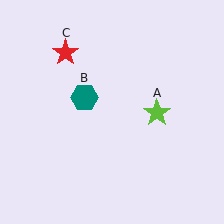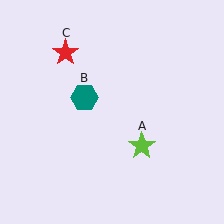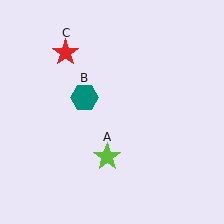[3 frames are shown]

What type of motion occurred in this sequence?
The lime star (object A) rotated clockwise around the center of the scene.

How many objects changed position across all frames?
1 object changed position: lime star (object A).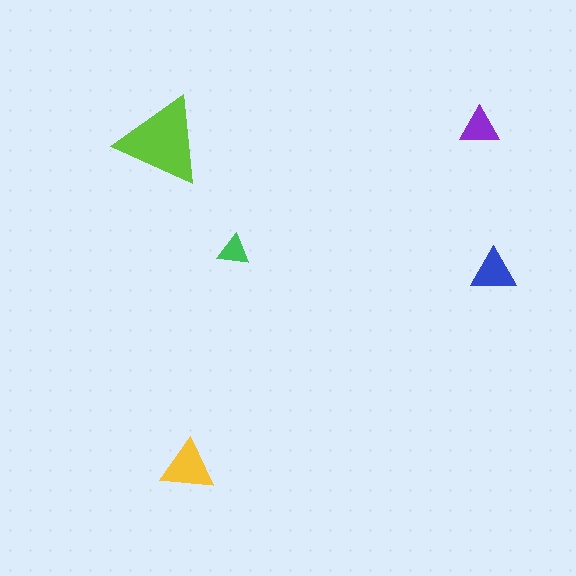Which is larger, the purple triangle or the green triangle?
The purple one.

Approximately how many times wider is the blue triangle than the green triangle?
About 1.5 times wider.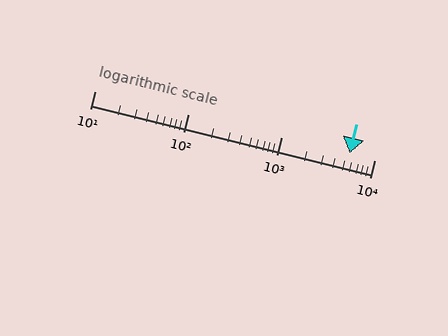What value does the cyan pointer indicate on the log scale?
The pointer indicates approximately 5400.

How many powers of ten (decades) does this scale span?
The scale spans 3 decades, from 10 to 10000.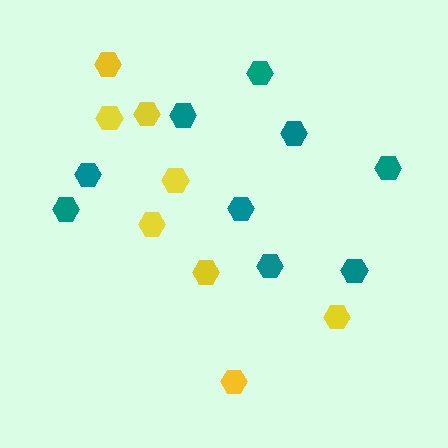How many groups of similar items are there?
There are 2 groups: one group of teal hexagons (9) and one group of yellow hexagons (8).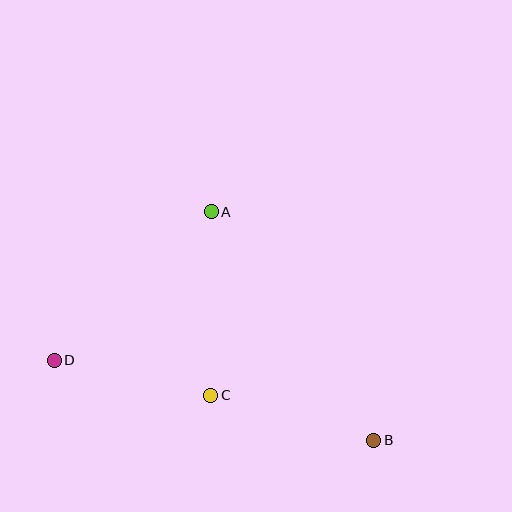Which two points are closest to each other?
Points C and D are closest to each other.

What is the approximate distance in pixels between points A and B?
The distance between A and B is approximately 281 pixels.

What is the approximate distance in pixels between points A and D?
The distance between A and D is approximately 216 pixels.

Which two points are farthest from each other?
Points B and D are farthest from each other.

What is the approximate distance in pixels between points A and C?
The distance between A and C is approximately 184 pixels.